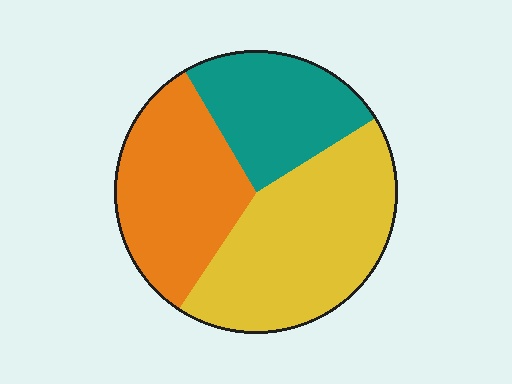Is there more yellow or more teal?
Yellow.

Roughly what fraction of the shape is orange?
Orange takes up between a quarter and a half of the shape.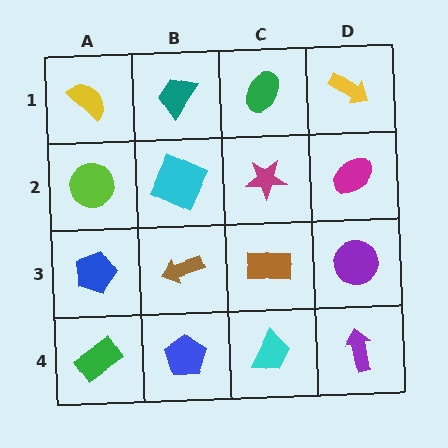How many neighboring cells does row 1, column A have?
2.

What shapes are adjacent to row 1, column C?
A magenta star (row 2, column C), a teal trapezoid (row 1, column B), a yellow arrow (row 1, column D).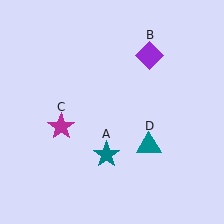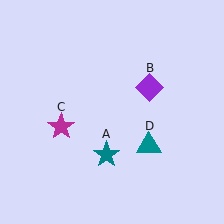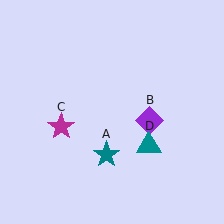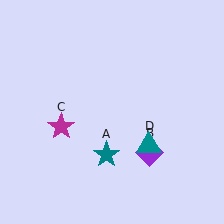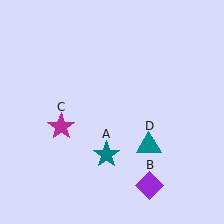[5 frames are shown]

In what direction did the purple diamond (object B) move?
The purple diamond (object B) moved down.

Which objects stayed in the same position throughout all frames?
Teal star (object A) and magenta star (object C) and teal triangle (object D) remained stationary.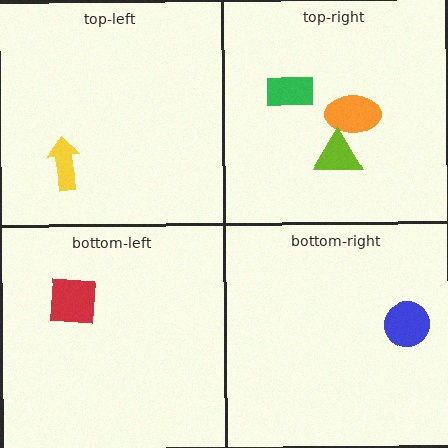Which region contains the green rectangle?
The top-right region.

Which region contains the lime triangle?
The top-right region.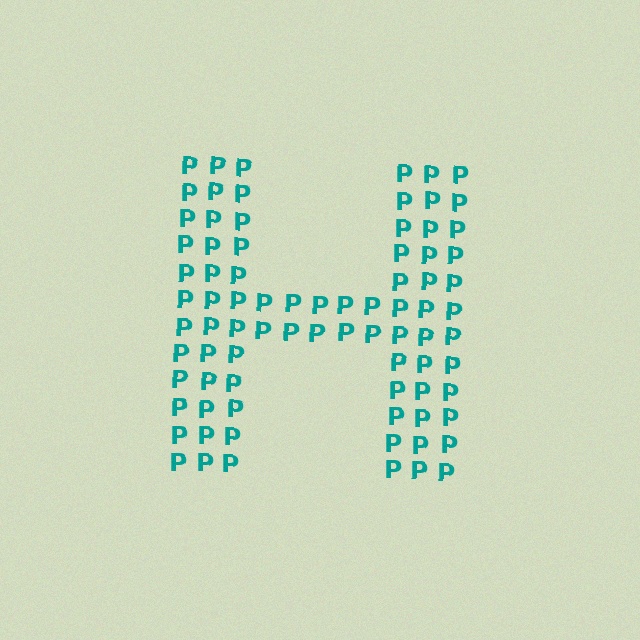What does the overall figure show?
The overall figure shows the letter H.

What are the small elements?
The small elements are letter P's.